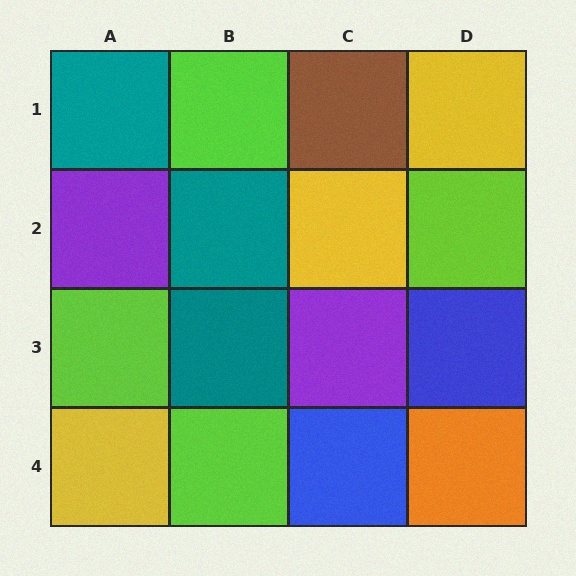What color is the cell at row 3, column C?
Purple.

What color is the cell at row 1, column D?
Yellow.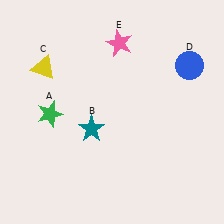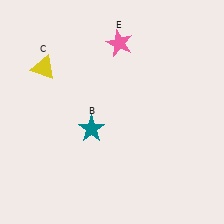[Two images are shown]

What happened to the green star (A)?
The green star (A) was removed in Image 2. It was in the bottom-left area of Image 1.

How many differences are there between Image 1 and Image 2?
There are 2 differences between the two images.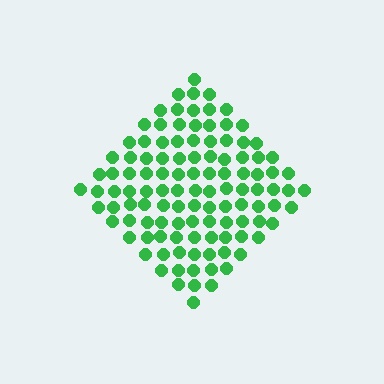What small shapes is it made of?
It is made of small circles.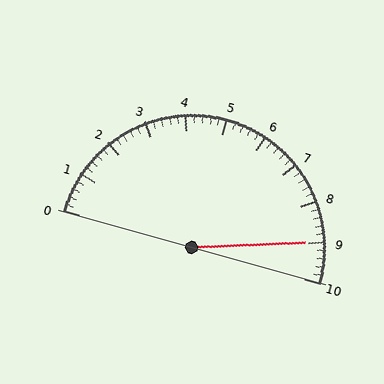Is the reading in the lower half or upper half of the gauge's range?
The reading is in the upper half of the range (0 to 10).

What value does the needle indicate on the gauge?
The needle indicates approximately 9.0.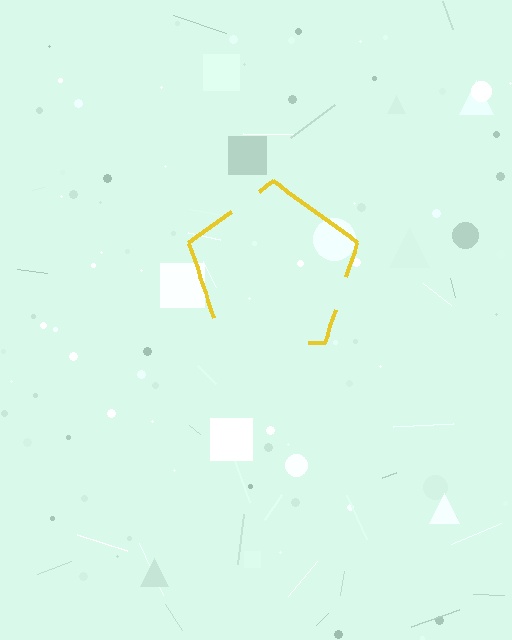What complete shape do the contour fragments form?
The contour fragments form a pentagon.